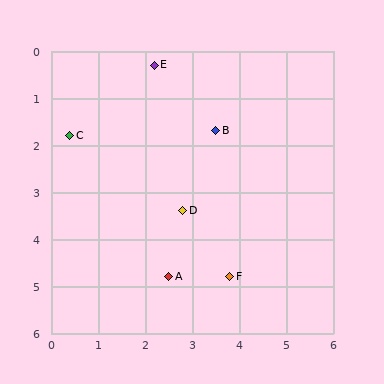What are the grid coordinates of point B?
Point B is at approximately (3.5, 1.7).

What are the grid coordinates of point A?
Point A is at approximately (2.5, 4.8).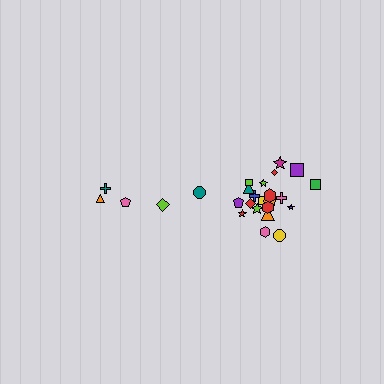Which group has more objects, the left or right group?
The right group.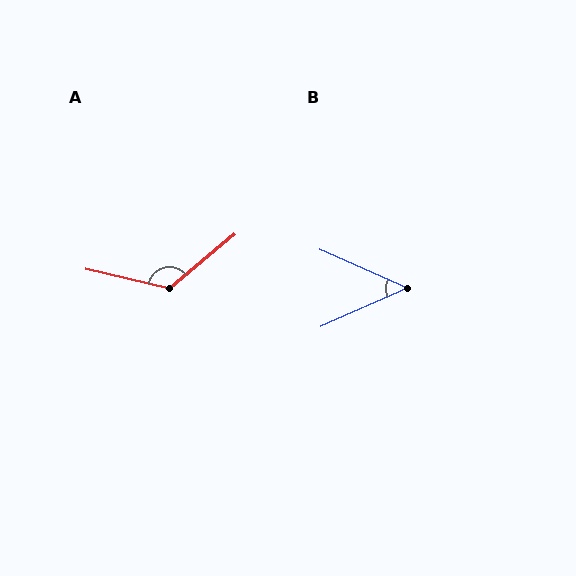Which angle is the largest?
A, at approximately 127 degrees.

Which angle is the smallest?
B, at approximately 48 degrees.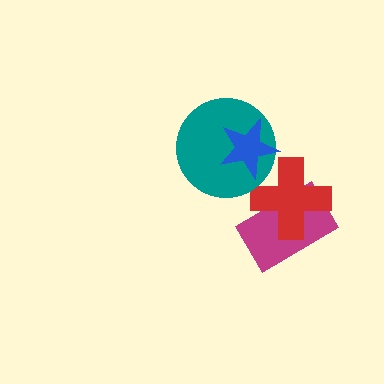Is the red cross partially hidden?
Yes, it is partially covered by another shape.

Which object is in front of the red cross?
The blue star is in front of the red cross.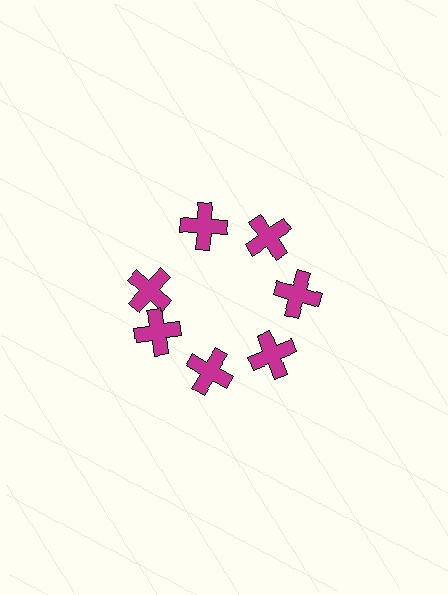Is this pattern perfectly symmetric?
No. The 7 magenta crosses are arranged in a ring, but one element near the 10 o'clock position is rotated out of alignment along the ring, breaking the 7-fold rotational symmetry.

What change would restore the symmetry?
The symmetry would be restored by rotating it back into even spacing with its neighbors so that all 7 crosses sit at equal angles and equal distance from the center.